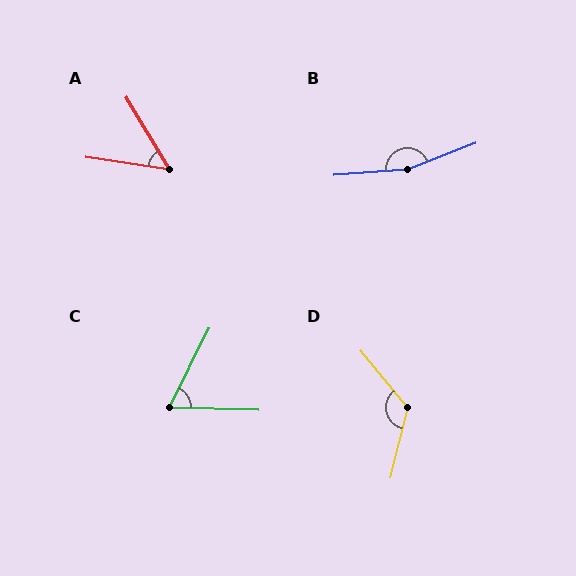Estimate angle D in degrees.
Approximately 127 degrees.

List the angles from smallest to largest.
A (51°), C (65°), D (127°), B (163°).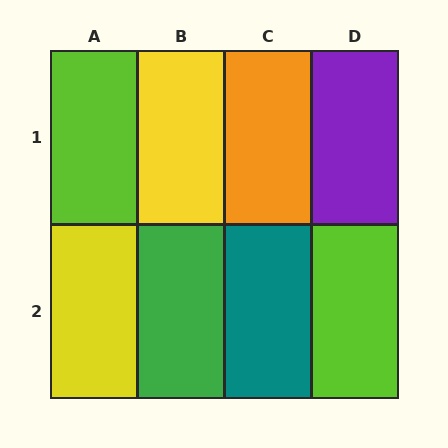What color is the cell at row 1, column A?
Lime.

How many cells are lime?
2 cells are lime.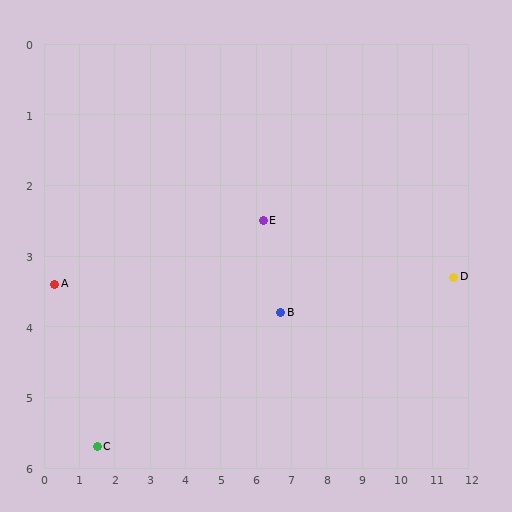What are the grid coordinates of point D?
Point D is at approximately (11.6, 3.3).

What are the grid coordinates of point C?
Point C is at approximately (1.5, 5.7).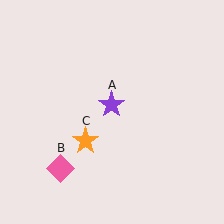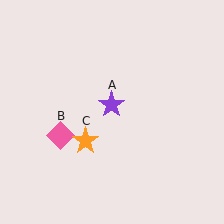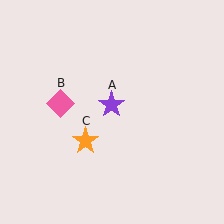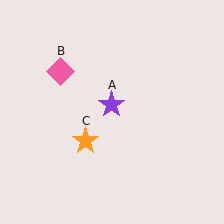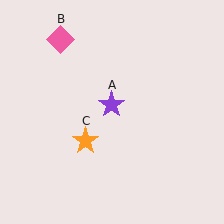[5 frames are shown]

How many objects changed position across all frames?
1 object changed position: pink diamond (object B).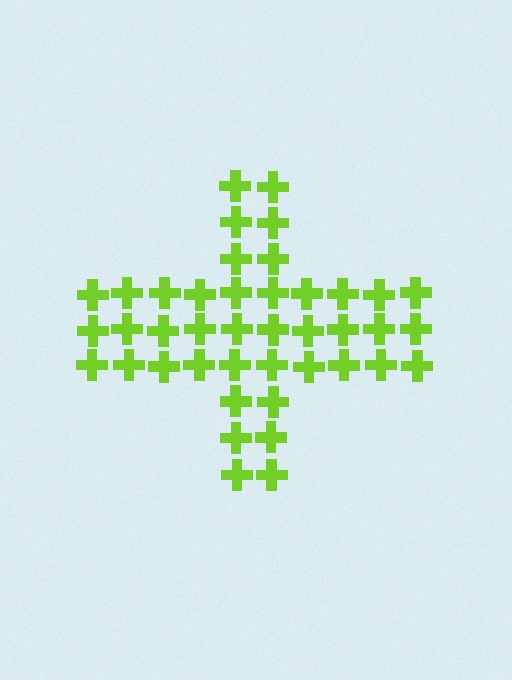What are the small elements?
The small elements are crosses.